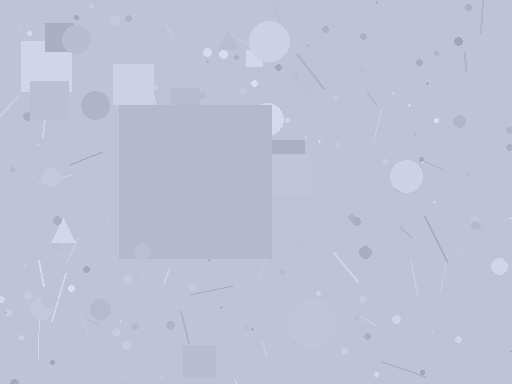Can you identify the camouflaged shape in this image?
The camouflaged shape is a square.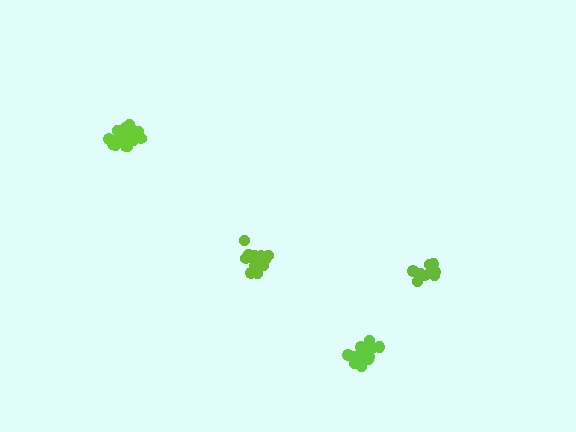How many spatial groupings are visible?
There are 4 spatial groupings.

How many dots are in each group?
Group 1: 16 dots, Group 2: 15 dots, Group 3: 14 dots, Group 4: 10 dots (55 total).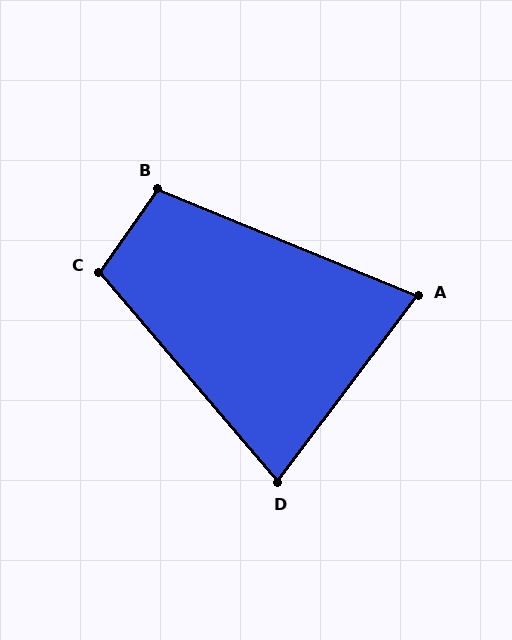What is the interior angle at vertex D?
Approximately 77 degrees (acute).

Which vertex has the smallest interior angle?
A, at approximately 75 degrees.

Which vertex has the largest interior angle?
C, at approximately 105 degrees.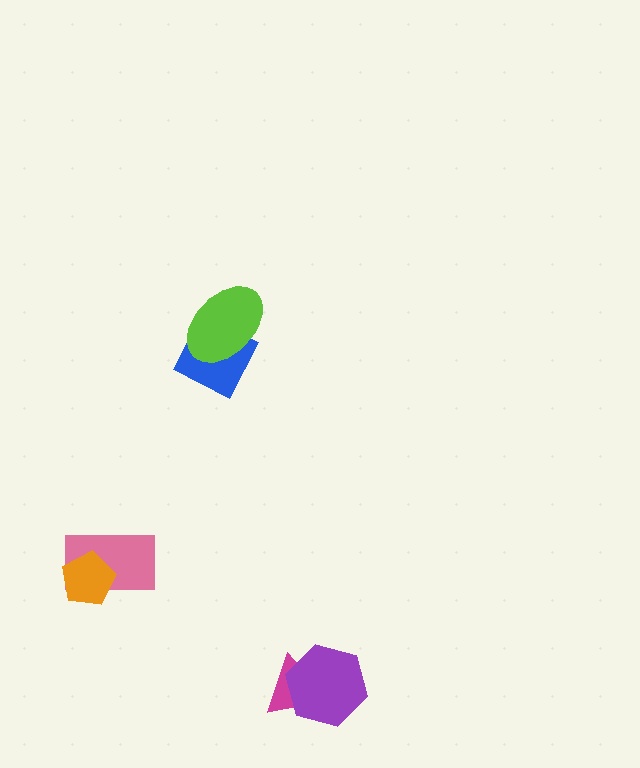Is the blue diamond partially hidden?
Yes, it is partially covered by another shape.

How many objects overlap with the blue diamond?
1 object overlaps with the blue diamond.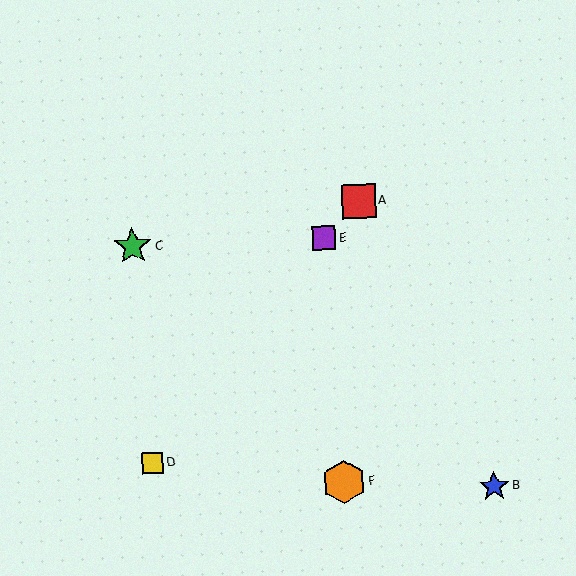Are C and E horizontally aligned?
Yes, both are at y≈246.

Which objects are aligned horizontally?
Objects C, E are aligned horizontally.